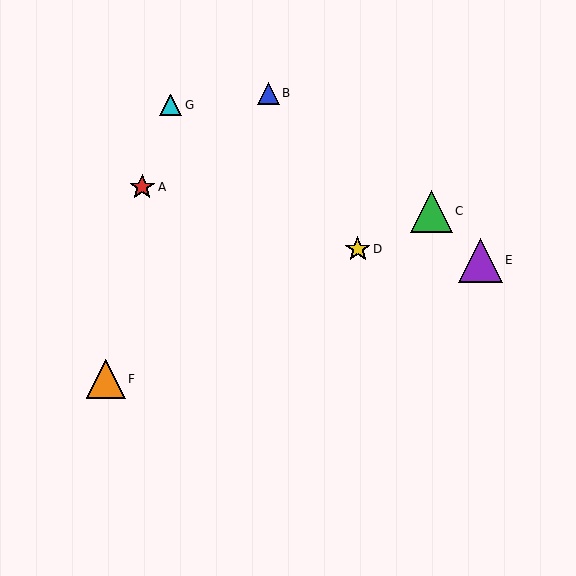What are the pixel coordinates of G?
Object G is at (171, 105).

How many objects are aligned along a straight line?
3 objects (C, D, F) are aligned along a straight line.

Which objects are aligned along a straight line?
Objects C, D, F are aligned along a straight line.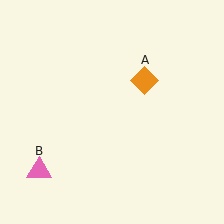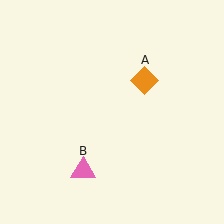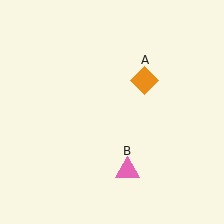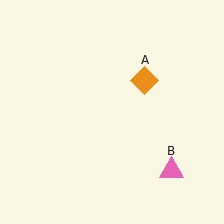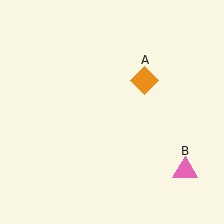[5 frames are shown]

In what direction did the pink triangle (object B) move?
The pink triangle (object B) moved right.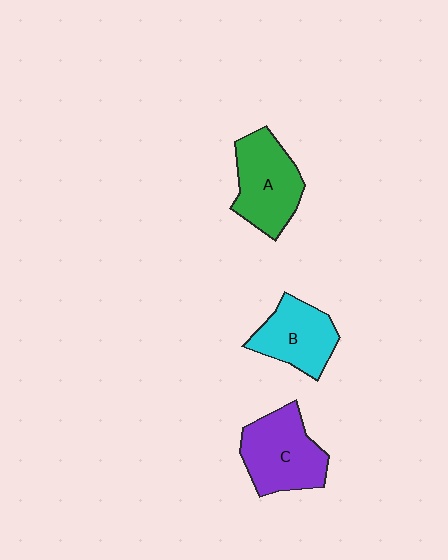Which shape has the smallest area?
Shape B (cyan).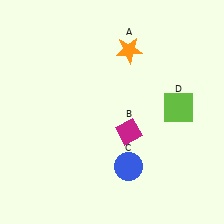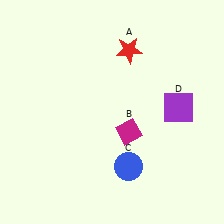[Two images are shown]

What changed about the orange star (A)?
In Image 1, A is orange. In Image 2, it changed to red.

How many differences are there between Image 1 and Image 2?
There are 2 differences between the two images.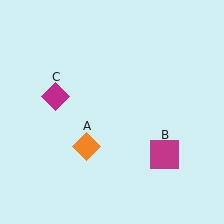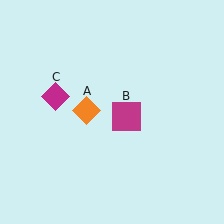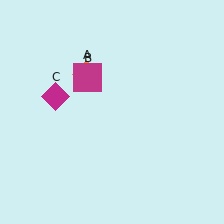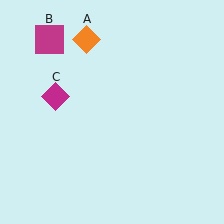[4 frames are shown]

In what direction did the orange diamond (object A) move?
The orange diamond (object A) moved up.